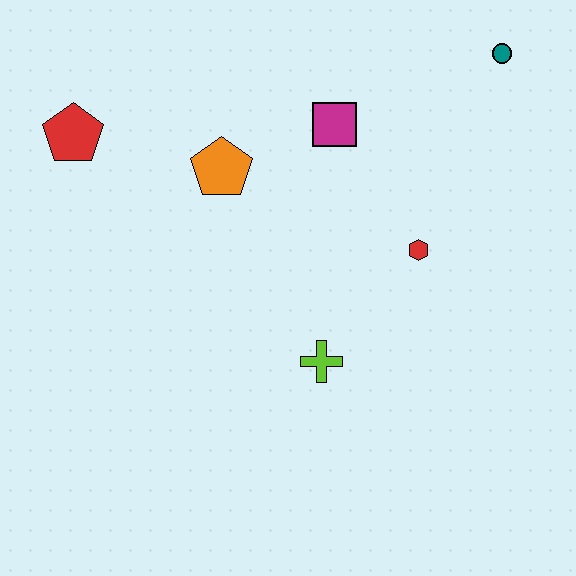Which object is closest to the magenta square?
The orange pentagon is closest to the magenta square.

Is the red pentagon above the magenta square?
No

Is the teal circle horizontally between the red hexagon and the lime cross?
No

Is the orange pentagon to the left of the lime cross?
Yes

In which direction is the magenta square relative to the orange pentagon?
The magenta square is to the right of the orange pentagon.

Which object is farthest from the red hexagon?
The red pentagon is farthest from the red hexagon.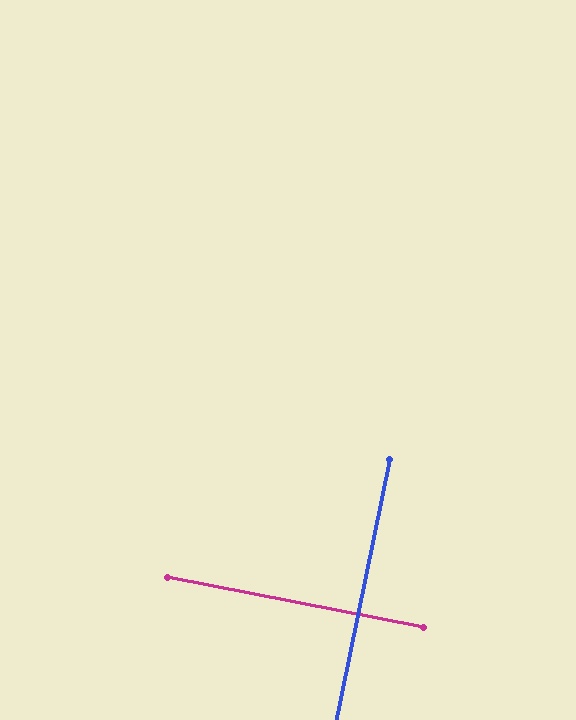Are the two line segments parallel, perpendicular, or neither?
Perpendicular — they meet at approximately 89°.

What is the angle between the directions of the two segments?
Approximately 89 degrees.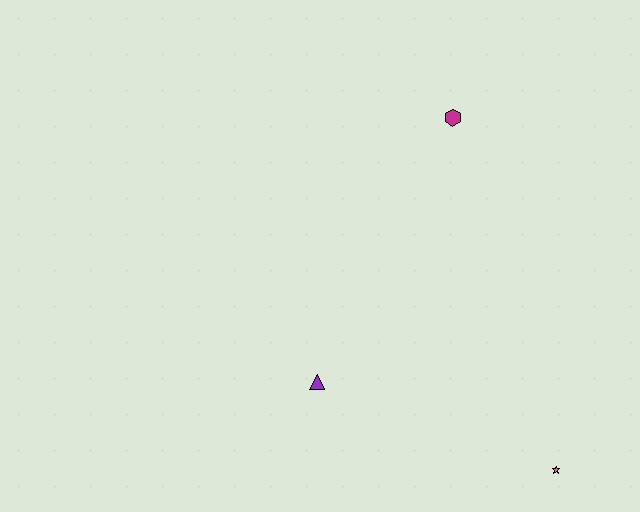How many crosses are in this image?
There are no crosses.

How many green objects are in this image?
There are no green objects.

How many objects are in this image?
There are 3 objects.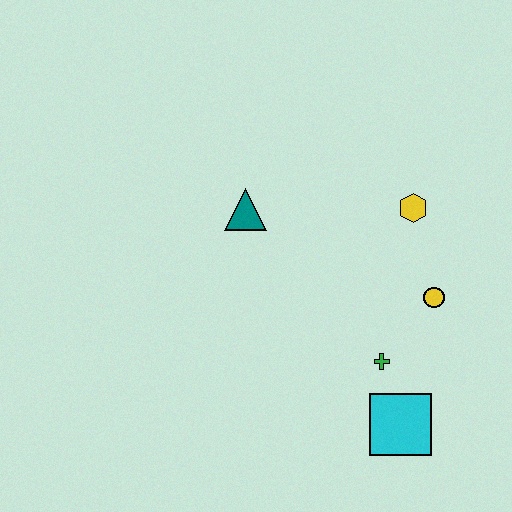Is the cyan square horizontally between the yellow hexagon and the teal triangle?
Yes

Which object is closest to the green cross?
The cyan square is closest to the green cross.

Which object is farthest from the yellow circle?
The teal triangle is farthest from the yellow circle.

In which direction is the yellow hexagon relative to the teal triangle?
The yellow hexagon is to the right of the teal triangle.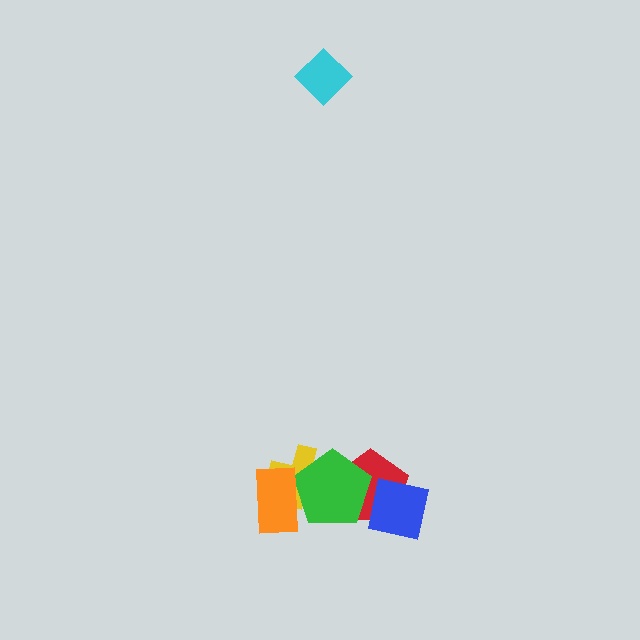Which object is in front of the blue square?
The green pentagon is in front of the blue square.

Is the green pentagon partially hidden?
Yes, it is partially covered by another shape.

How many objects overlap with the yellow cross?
2 objects overlap with the yellow cross.